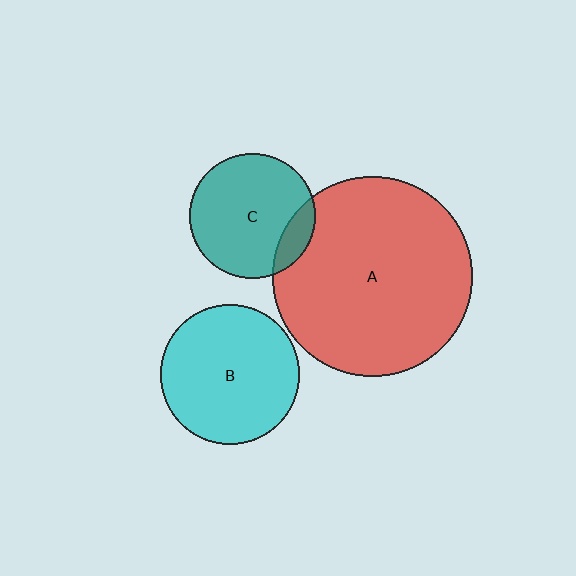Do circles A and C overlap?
Yes.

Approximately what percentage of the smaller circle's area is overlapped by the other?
Approximately 15%.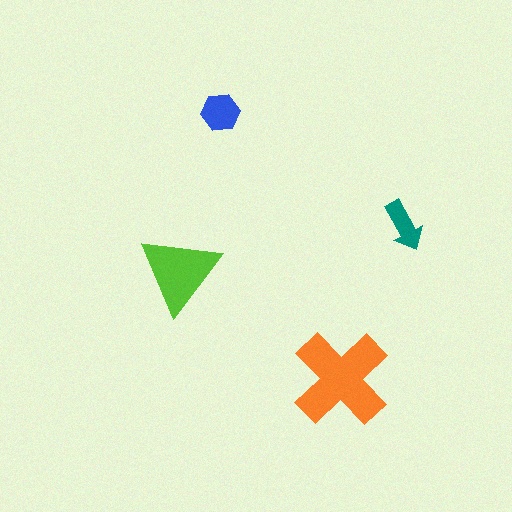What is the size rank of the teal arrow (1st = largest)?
4th.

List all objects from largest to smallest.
The orange cross, the lime triangle, the blue hexagon, the teal arrow.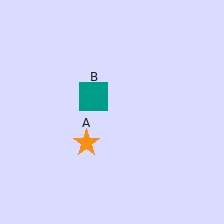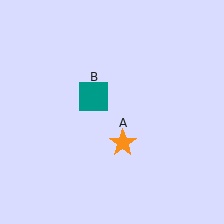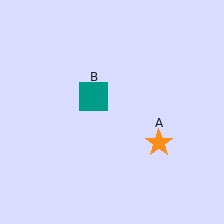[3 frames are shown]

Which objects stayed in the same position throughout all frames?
Teal square (object B) remained stationary.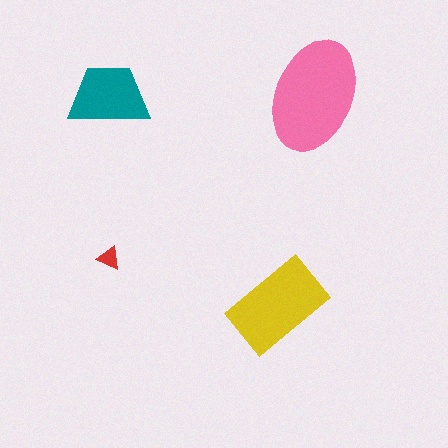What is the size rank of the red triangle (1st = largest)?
4th.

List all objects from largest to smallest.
The pink ellipse, the yellow rectangle, the teal trapezoid, the red triangle.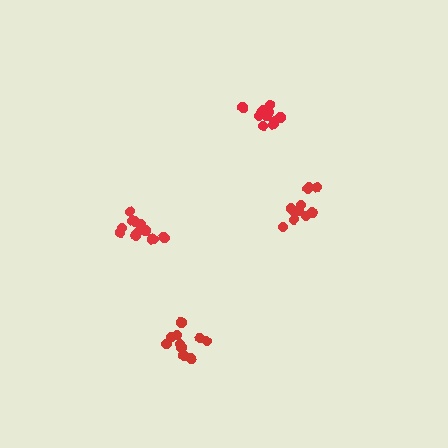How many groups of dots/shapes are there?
There are 4 groups.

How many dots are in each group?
Group 1: 12 dots, Group 2: 11 dots, Group 3: 10 dots, Group 4: 13 dots (46 total).